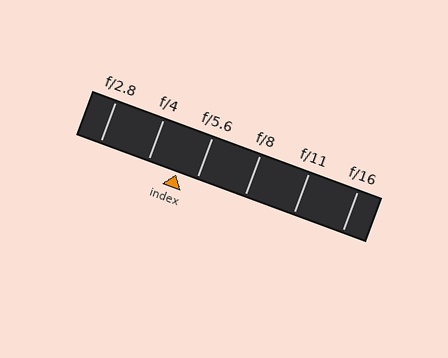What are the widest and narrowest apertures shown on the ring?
The widest aperture shown is f/2.8 and the narrowest is f/16.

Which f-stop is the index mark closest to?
The index mark is closest to f/5.6.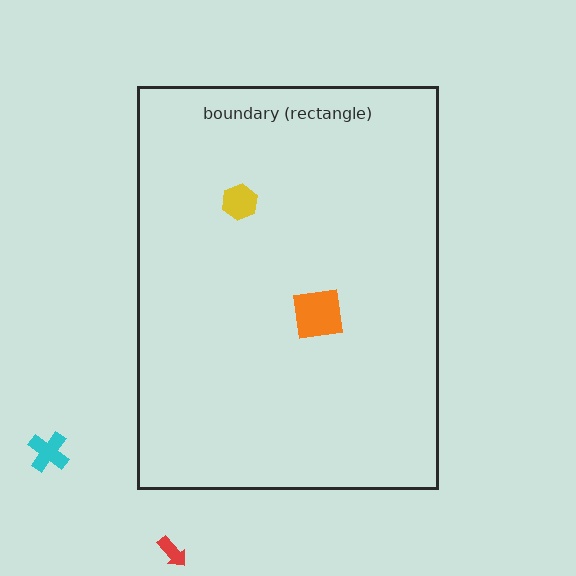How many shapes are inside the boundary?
2 inside, 2 outside.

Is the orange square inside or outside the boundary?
Inside.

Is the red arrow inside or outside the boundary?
Outside.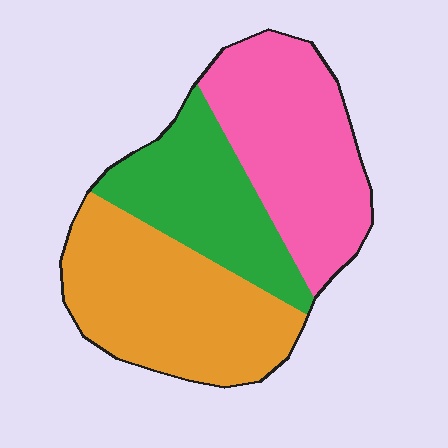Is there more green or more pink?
Pink.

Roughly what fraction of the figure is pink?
Pink covers about 35% of the figure.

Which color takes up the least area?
Green, at roughly 25%.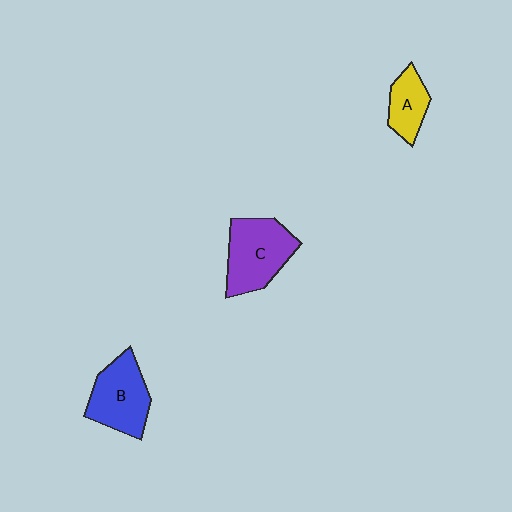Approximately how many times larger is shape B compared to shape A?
Approximately 1.6 times.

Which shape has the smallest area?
Shape A (yellow).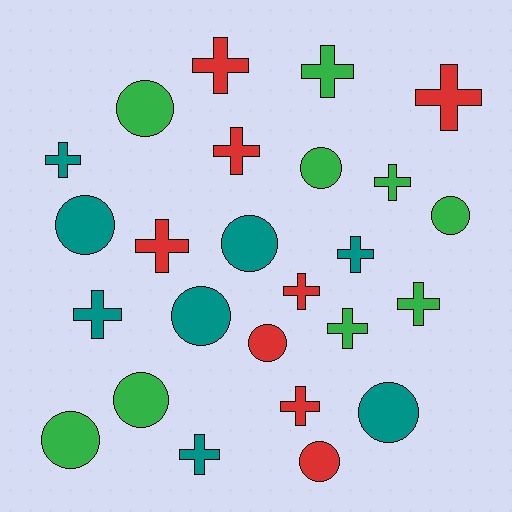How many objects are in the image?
There are 25 objects.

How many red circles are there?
There are 2 red circles.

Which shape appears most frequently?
Cross, with 14 objects.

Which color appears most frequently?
Green, with 9 objects.